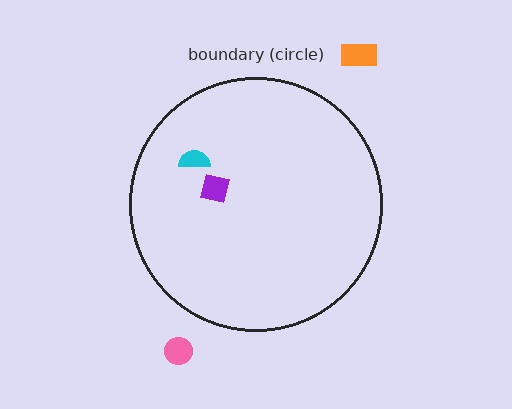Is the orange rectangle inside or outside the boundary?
Outside.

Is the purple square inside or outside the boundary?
Inside.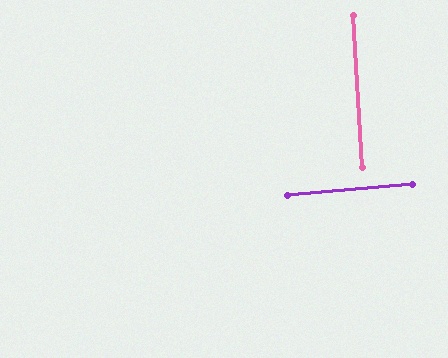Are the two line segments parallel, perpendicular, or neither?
Perpendicular — they meet at approximately 89°.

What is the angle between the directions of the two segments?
Approximately 89 degrees.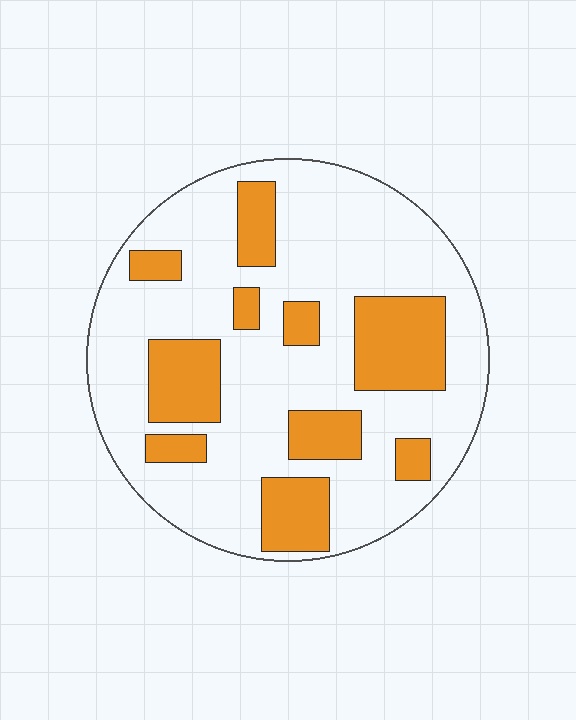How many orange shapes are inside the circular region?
10.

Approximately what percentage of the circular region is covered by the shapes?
Approximately 25%.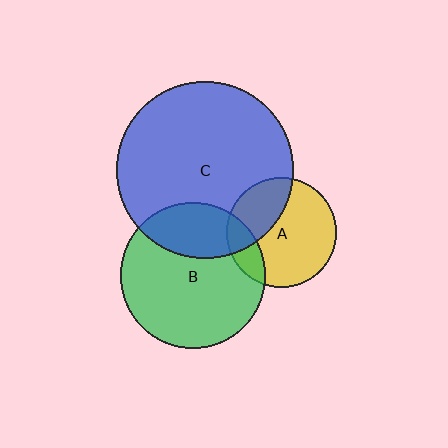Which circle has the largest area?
Circle C (blue).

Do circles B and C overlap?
Yes.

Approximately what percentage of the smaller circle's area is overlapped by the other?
Approximately 25%.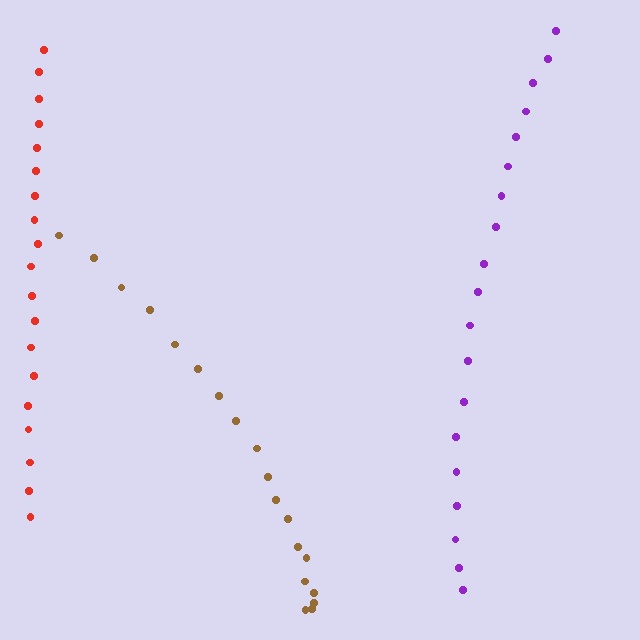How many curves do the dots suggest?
There are 3 distinct paths.